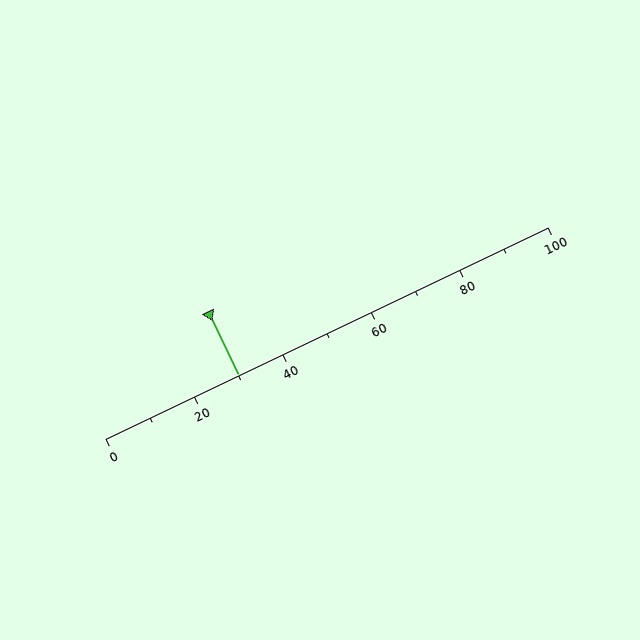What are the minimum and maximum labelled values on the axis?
The axis runs from 0 to 100.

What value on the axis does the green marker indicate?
The marker indicates approximately 30.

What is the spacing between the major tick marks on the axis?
The major ticks are spaced 20 apart.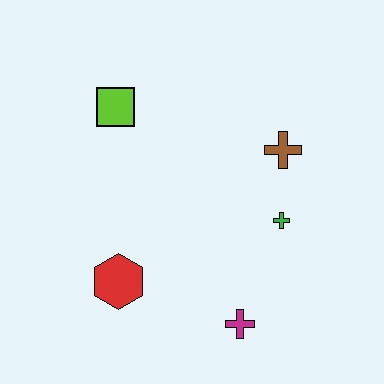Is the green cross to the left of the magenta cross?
No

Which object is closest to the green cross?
The brown cross is closest to the green cross.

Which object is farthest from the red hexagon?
The brown cross is farthest from the red hexagon.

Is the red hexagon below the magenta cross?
No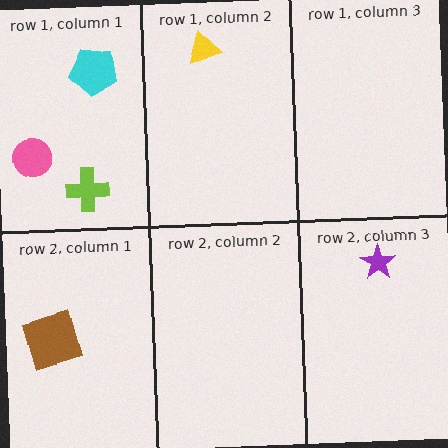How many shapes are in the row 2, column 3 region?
1.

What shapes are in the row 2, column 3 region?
The purple star.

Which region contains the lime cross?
The row 1, column 1 region.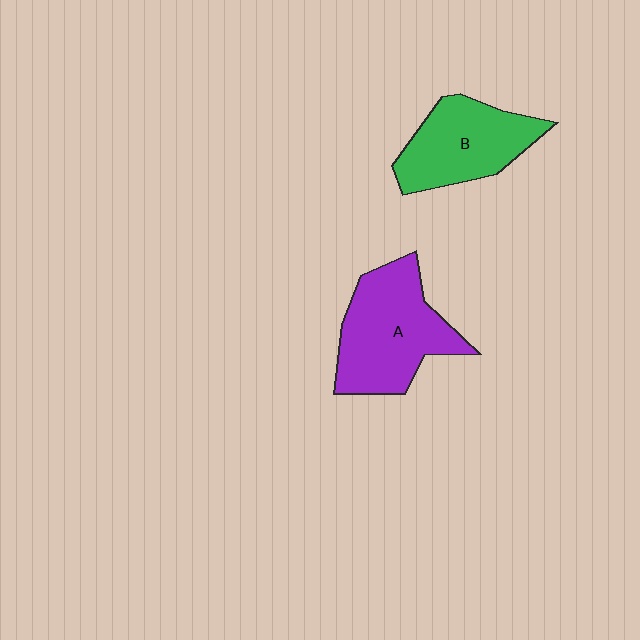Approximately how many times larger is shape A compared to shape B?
Approximately 1.2 times.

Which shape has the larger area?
Shape A (purple).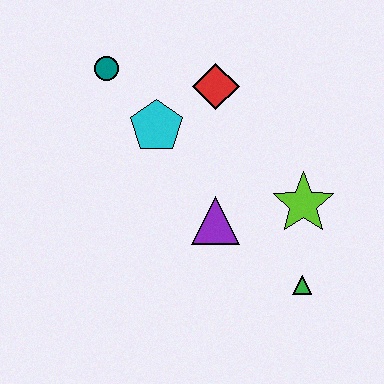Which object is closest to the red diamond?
The cyan pentagon is closest to the red diamond.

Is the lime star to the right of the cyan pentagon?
Yes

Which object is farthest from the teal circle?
The green triangle is farthest from the teal circle.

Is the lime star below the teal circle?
Yes